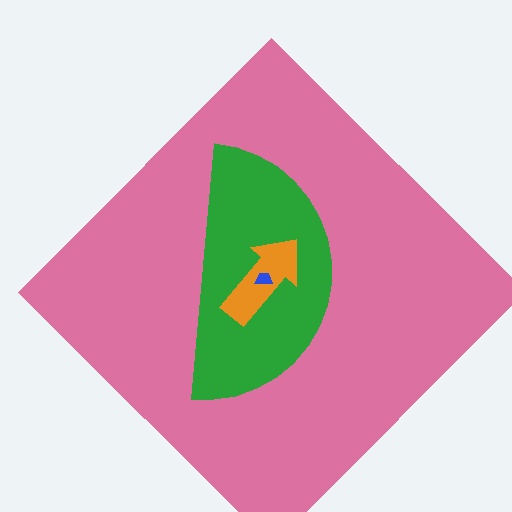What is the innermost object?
The blue trapezoid.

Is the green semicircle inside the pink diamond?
Yes.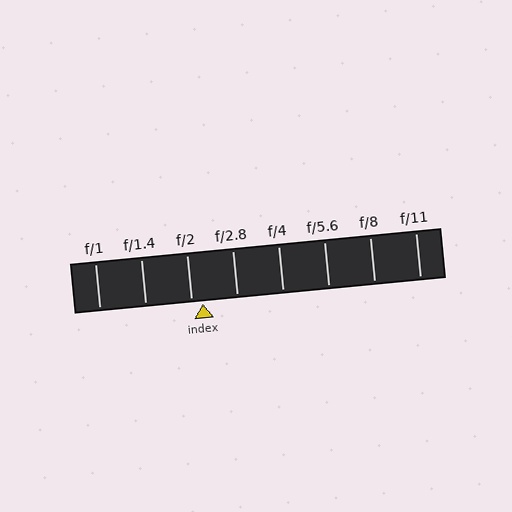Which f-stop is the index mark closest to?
The index mark is closest to f/2.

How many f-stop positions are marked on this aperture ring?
There are 8 f-stop positions marked.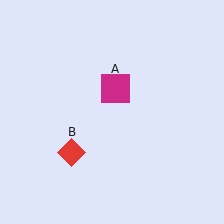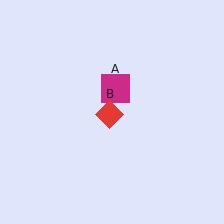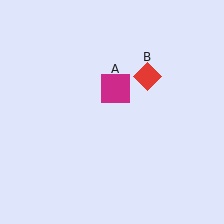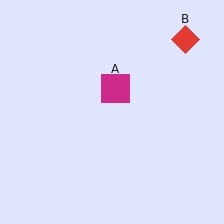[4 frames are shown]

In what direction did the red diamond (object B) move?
The red diamond (object B) moved up and to the right.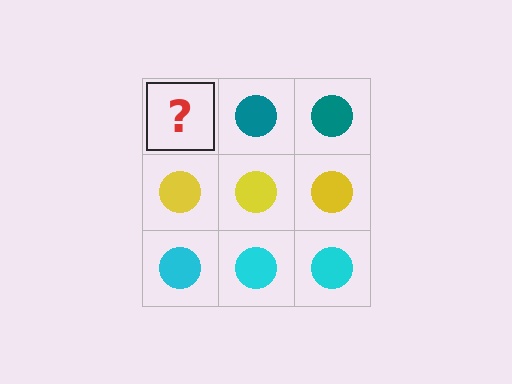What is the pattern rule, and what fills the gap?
The rule is that each row has a consistent color. The gap should be filled with a teal circle.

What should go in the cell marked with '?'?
The missing cell should contain a teal circle.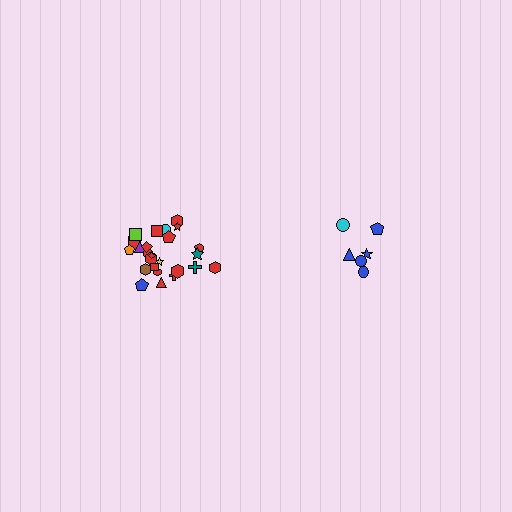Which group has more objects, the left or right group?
The left group.